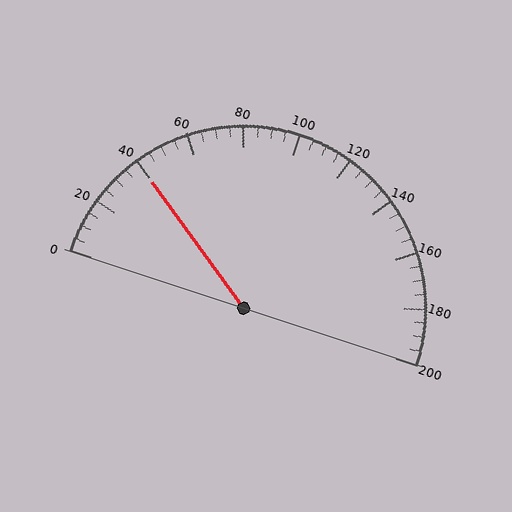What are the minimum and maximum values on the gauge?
The gauge ranges from 0 to 200.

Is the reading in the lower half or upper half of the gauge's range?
The reading is in the lower half of the range (0 to 200).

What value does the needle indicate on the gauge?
The needle indicates approximately 40.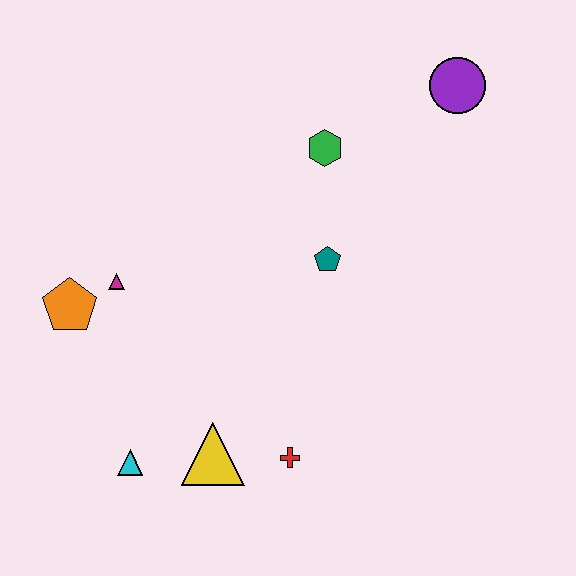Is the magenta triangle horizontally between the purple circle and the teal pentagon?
No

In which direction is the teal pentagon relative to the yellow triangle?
The teal pentagon is above the yellow triangle.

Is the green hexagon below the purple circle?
Yes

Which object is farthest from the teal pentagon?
The cyan triangle is farthest from the teal pentagon.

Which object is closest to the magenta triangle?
The orange pentagon is closest to the magenta triangle.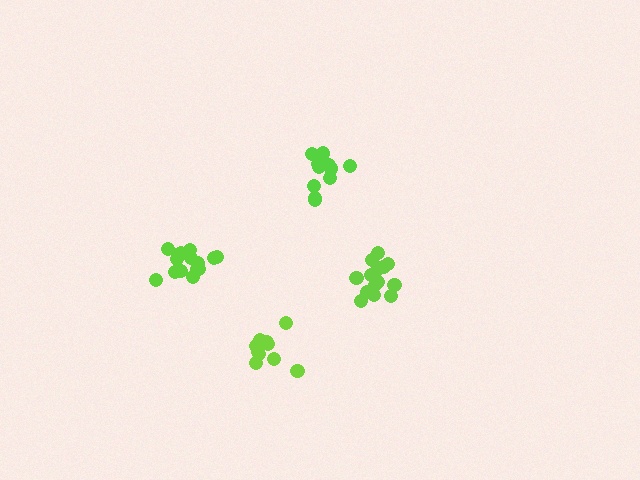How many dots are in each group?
Group 1: 15 dots, Group 2: 11 dots, Group 3: 12 dots, Group 4: 15 dots (53 total).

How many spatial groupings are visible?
There are 4 spatial groupings.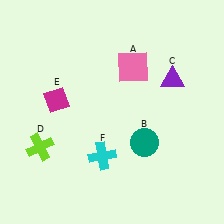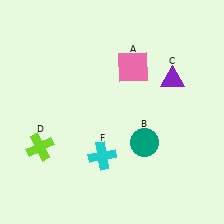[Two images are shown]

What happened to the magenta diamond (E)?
The magenta diamond (E) was removed in Image 2. It was in the top-left area of Image 1.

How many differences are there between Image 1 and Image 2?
There is 1 difference between the two images.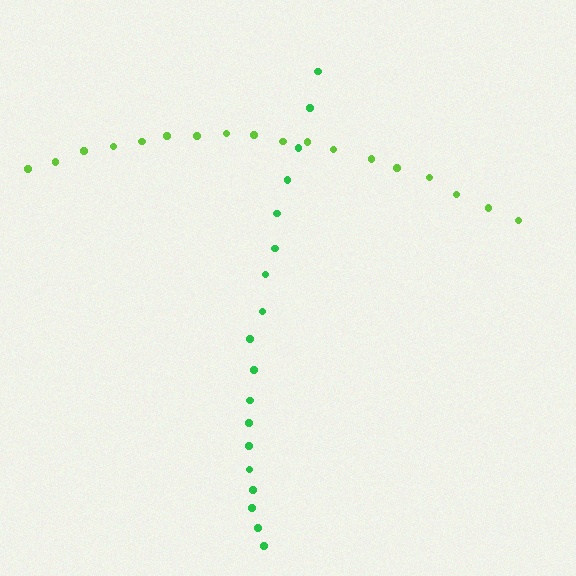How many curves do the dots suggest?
There are 2 distinct paths.